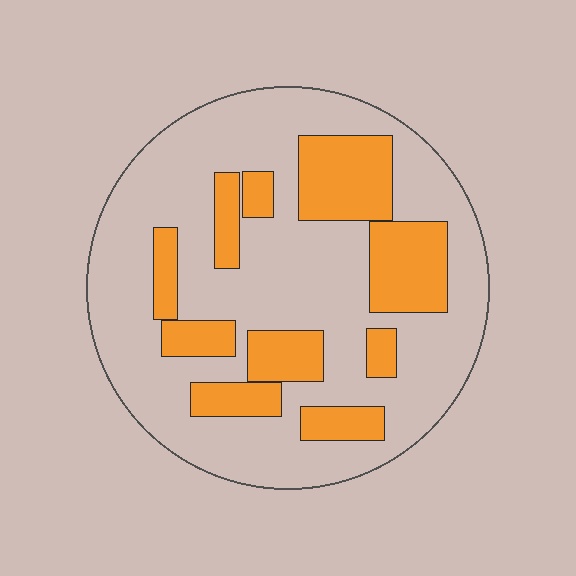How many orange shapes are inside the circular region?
10.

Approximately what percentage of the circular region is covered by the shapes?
Approximately 30%.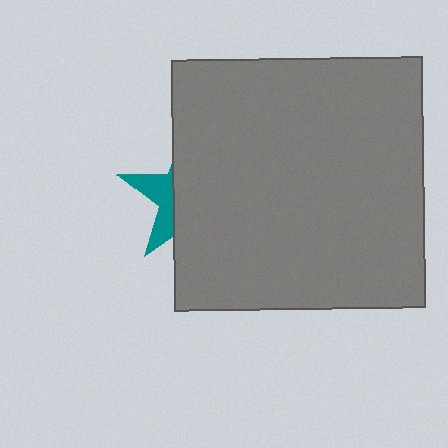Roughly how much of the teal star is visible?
A small part of it is visible (roughly 31%).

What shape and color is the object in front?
The object in front is a gray square.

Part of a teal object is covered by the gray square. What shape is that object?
It is a star.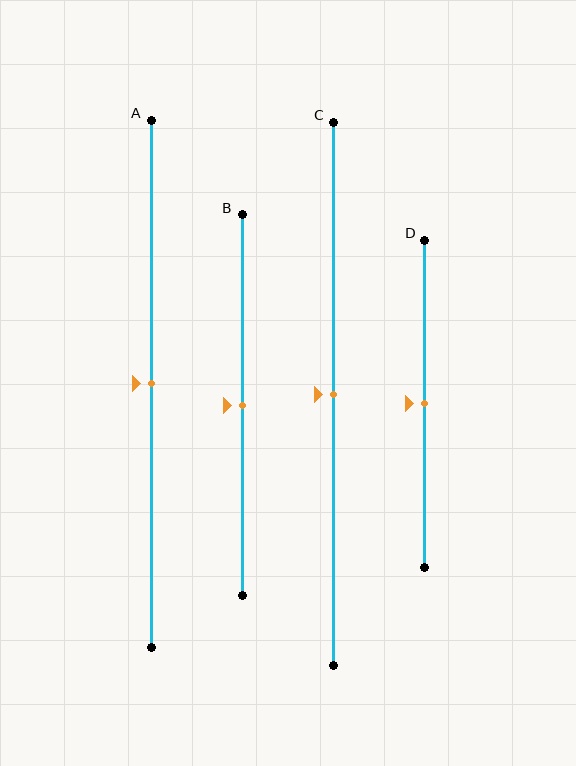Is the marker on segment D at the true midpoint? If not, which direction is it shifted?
Yes, the marker on segment D is at the true midpoint.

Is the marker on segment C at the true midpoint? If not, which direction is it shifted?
Yes, the marker on segment C is at the true midpoint.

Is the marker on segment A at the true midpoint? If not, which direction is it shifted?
Yes, the marker on segment A is at the true midpoint.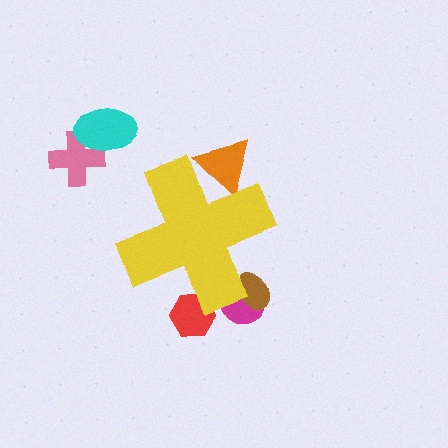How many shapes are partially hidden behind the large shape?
4 shapes are partially hidden.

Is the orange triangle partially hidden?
Yes, the orange triangle is partially hidden behind the yellow cross.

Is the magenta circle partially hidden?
Yes, the magenta circle is partially hidden behind the yellow cross.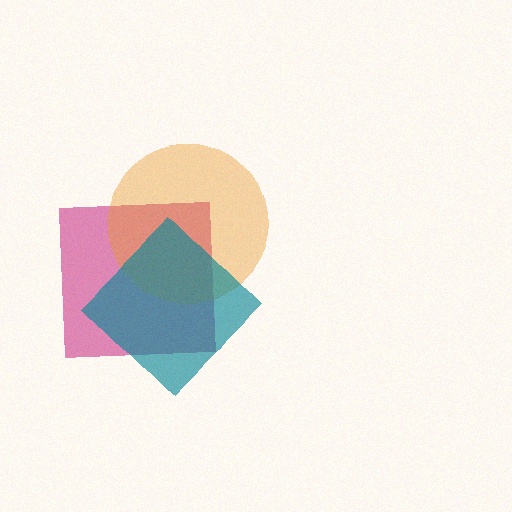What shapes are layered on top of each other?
The layered shapes are: a magenta square, an orange circle, a teal diamond.